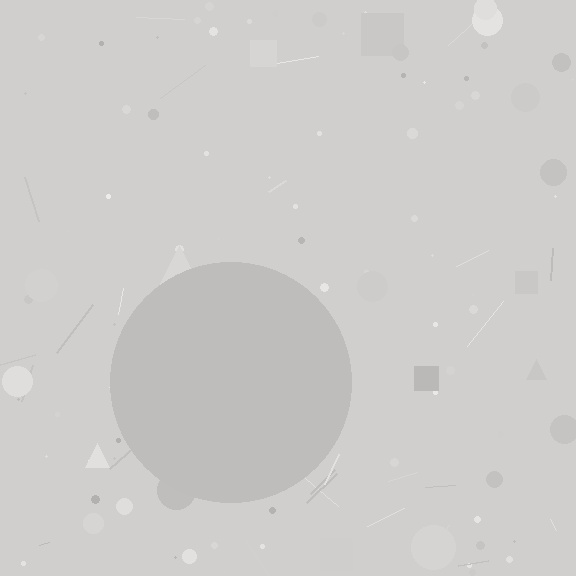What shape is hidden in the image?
A circle is hidden in the image.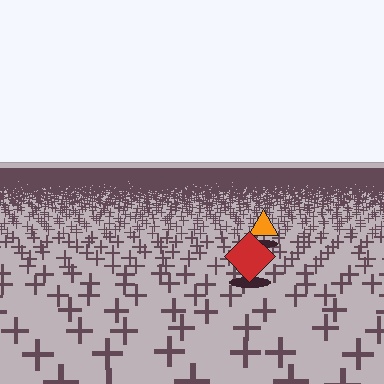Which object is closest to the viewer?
The red diamond is closest. The texture marks near it are larger and more spread out.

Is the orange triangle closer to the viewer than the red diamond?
No. The red diamond is closer — you can tell from the texture gradient: the ground texture is coarser near it.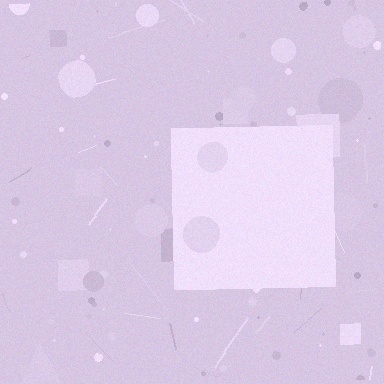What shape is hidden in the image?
A square is hidden in the image.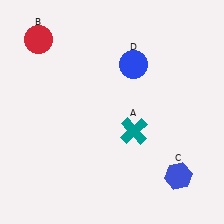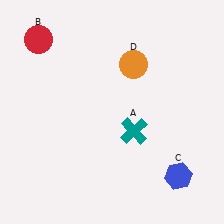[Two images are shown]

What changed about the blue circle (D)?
In Image 1, D is blue. In Image 2, it changed to orange.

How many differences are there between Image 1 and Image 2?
There is 1 difference between the two images.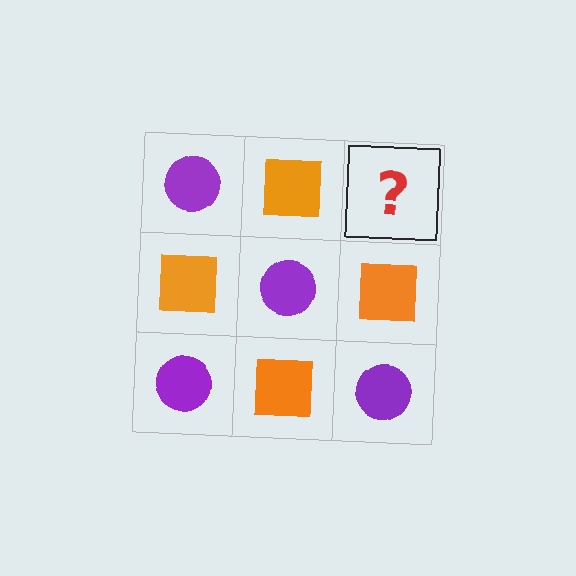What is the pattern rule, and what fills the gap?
The rule is that it alternates purple circle and orange square in a checkerboard pattern. The gap should be filled with a purple circle.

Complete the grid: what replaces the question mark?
The question mark should be replaced with a purple circle.